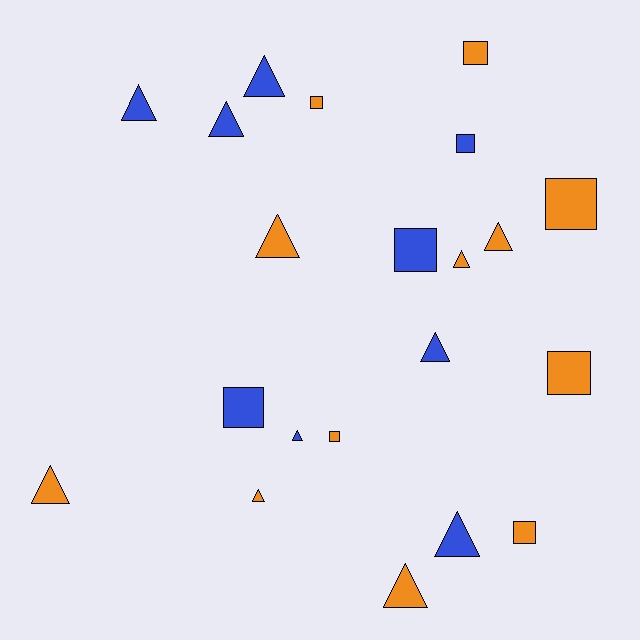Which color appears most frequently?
Orange, with 12 objects.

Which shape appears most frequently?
Triangle, with 12 objects.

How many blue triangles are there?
There are 6 blue triangles.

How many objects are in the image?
There are 21 objects.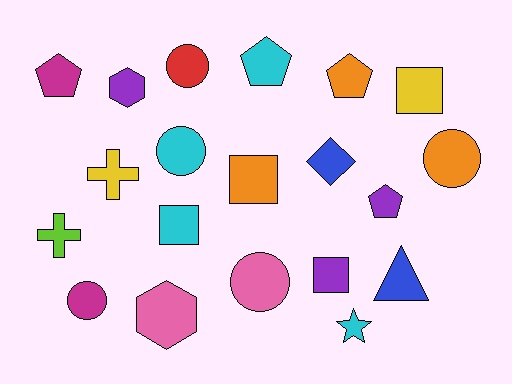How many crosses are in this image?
There are 2 crosses.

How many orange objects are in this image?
There are 3 orange objects.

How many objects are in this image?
There are 20 objects.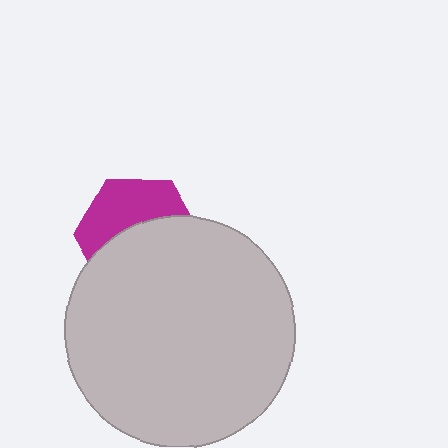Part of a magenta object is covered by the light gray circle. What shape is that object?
It is a hexagon.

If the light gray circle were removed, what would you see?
You would see the complete magenta hexagon.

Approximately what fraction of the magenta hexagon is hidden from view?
Roughly 57% of the magenta hexagon is hidden behind the light gray circle.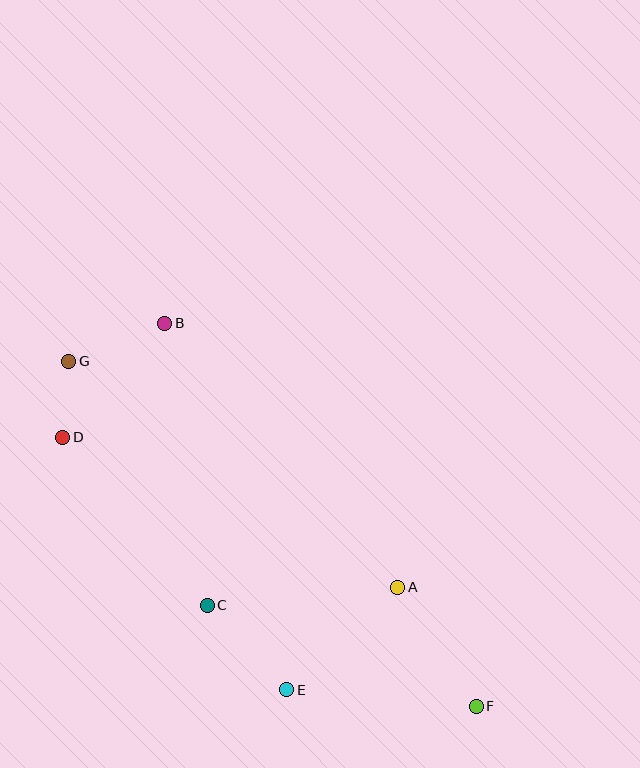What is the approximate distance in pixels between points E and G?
The distance between E and G is approximately 394 pixels.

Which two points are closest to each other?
Points D and G are closest to each other.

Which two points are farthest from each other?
Points F and G are farthest from each other.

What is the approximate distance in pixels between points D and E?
The distance between D and E is approximately 338 pixels.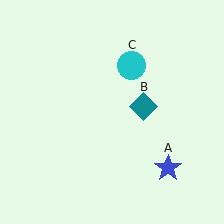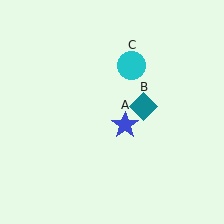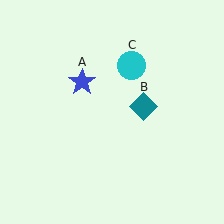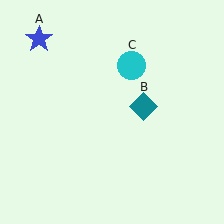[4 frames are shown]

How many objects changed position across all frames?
1 object changed position: blue star (object A).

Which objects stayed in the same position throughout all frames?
Teal diamond (object B) and cyan circle (object C) remained stationary.